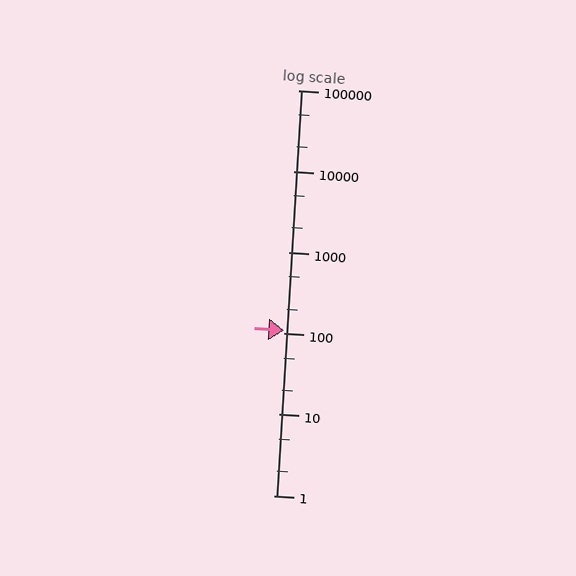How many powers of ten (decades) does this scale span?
The scale spans 5 decades, from 1 to 100000.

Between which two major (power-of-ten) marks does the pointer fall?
The pointer is between 100 and 1000.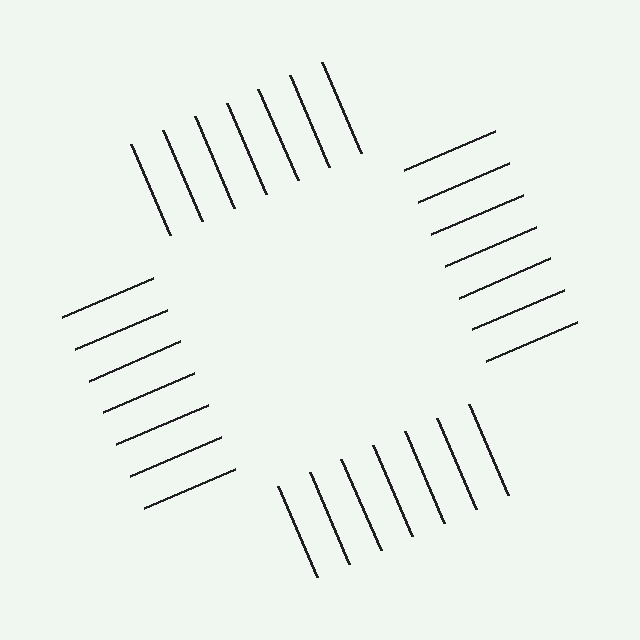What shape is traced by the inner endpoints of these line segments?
An illusory square — the line segments terminate on its edges but no continuous stroke is drawn.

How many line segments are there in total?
28 — 7 along each of the 4 edges.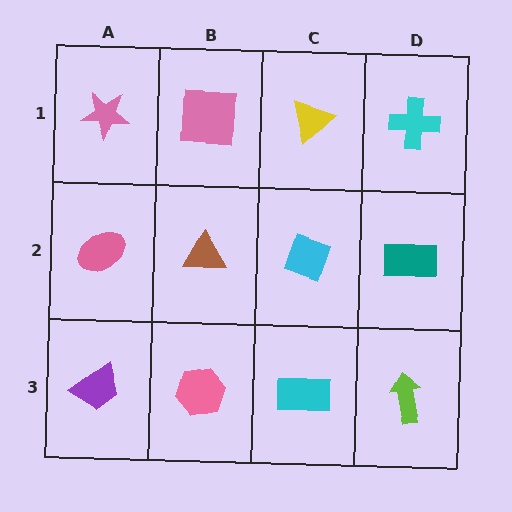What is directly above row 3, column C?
A cyan diamond.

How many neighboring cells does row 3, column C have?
3.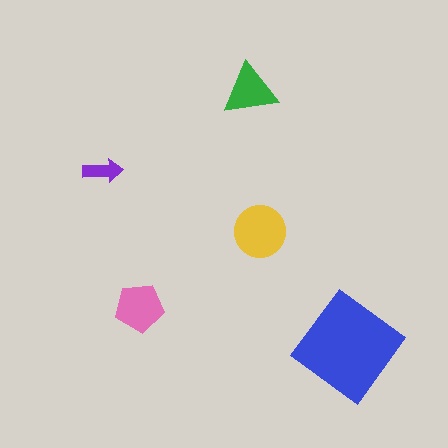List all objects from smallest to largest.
The purple arrow, the green triangle, the pink pentagon, the yellow circle, the blue diamond.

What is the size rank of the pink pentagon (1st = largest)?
3rd.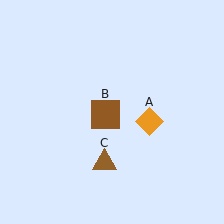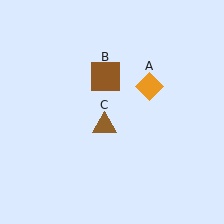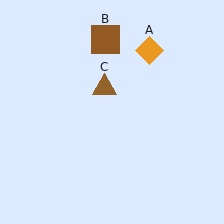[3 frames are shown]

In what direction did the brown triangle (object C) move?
The brown triangle (object C) moved up.